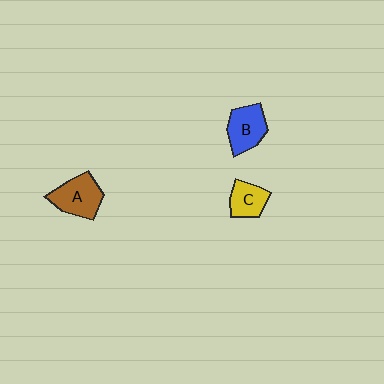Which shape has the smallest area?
Shape C (yellow).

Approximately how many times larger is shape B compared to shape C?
Approximately 1.3 times.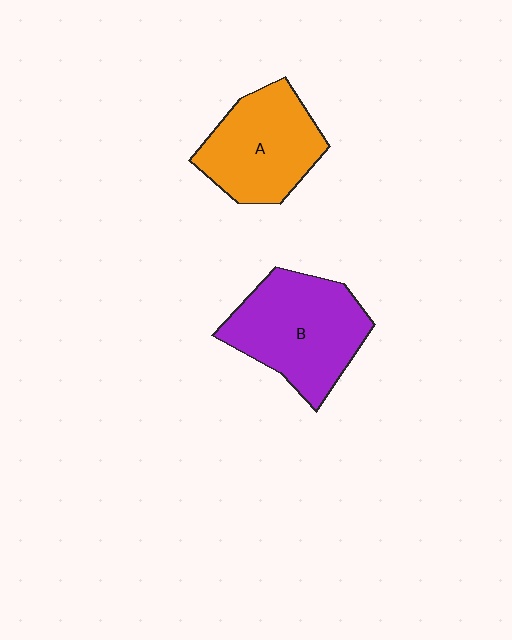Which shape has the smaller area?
Shape A (orange).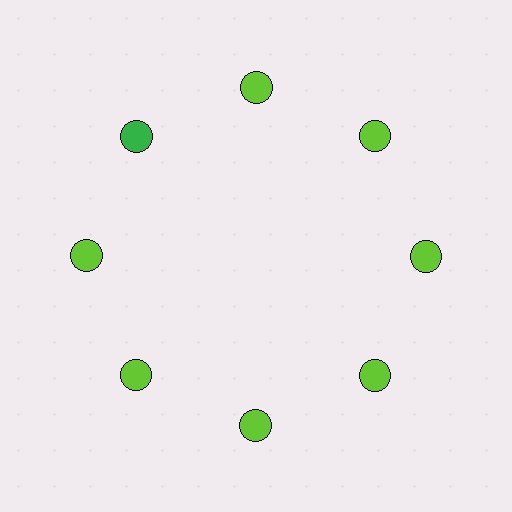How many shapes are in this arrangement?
There are 8 shapes arranged in a ring pattern.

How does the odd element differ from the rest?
It has a different color: green instead of lime.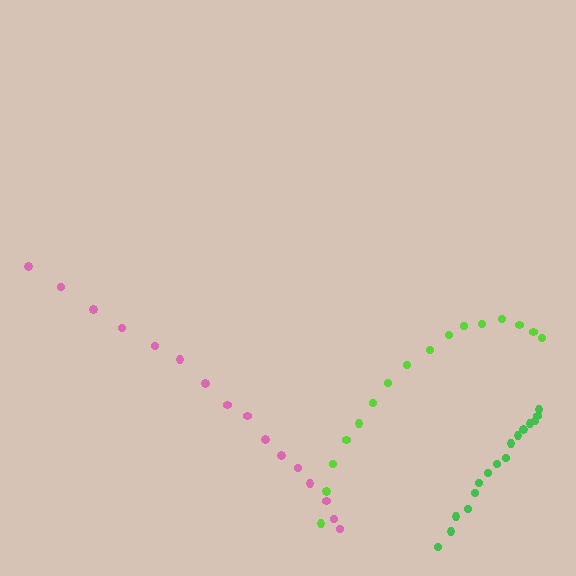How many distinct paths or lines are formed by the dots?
There are 3 distinct paths.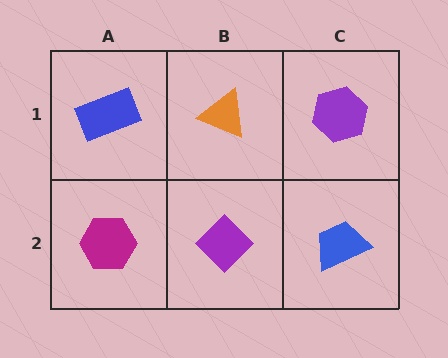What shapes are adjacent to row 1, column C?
A blue trapezoid (row 2, column C), an orange triangle (row 1, column B).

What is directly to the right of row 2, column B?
A blue trapezoid.